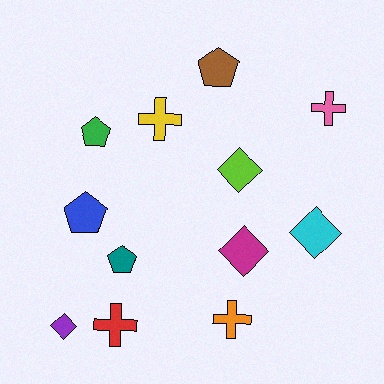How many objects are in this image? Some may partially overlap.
There are 12 objects.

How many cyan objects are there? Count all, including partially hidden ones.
There is 1 cyan object.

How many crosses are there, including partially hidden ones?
There are 4 crosses.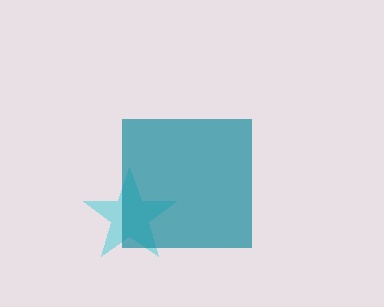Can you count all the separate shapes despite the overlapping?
Yes, there are 2 separate shapes.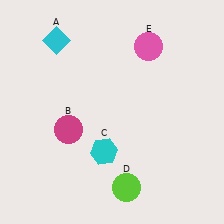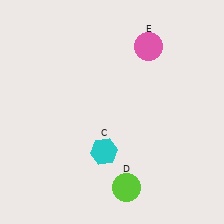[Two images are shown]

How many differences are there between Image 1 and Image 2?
There are 2 differences between the two images.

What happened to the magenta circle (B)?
The magenta circle (B) was removed in Image 2. It was in the bottom-left area of Image 1.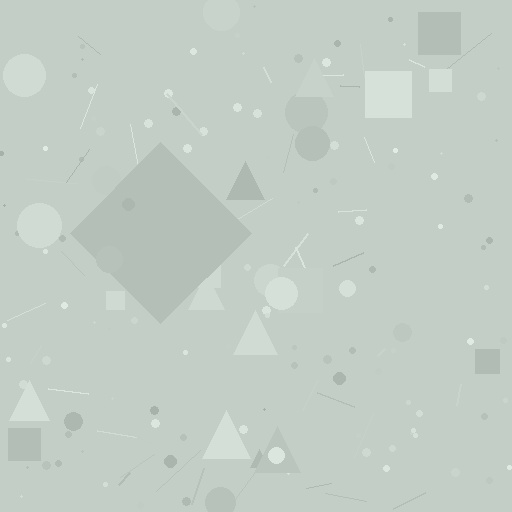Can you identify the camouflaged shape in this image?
The camouflaged shape is a diamond.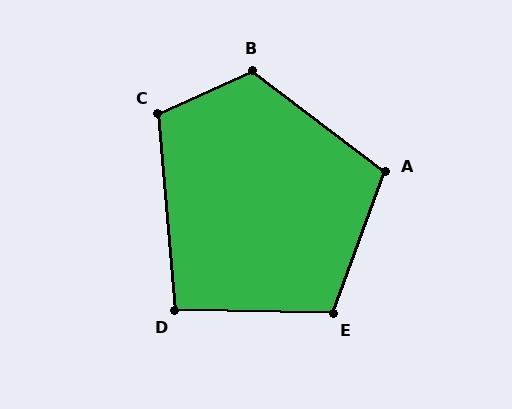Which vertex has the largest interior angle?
B, at approximately 118 degrees.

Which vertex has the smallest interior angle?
D, at approximately 96 degrees.